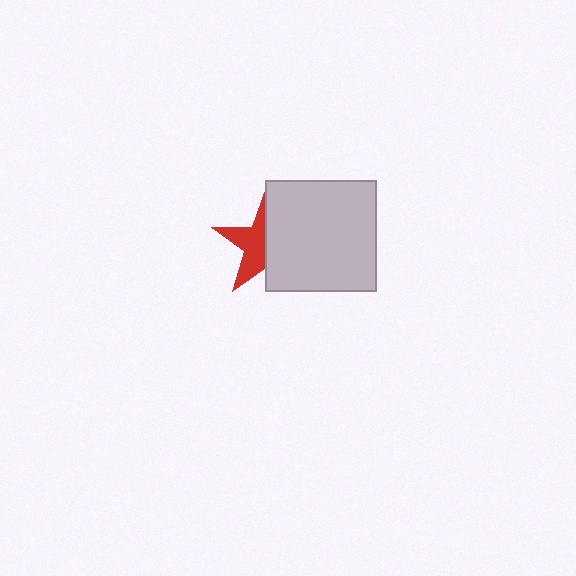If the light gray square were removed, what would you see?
You would see the complete red star.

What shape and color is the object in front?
The object in front is a light gray square.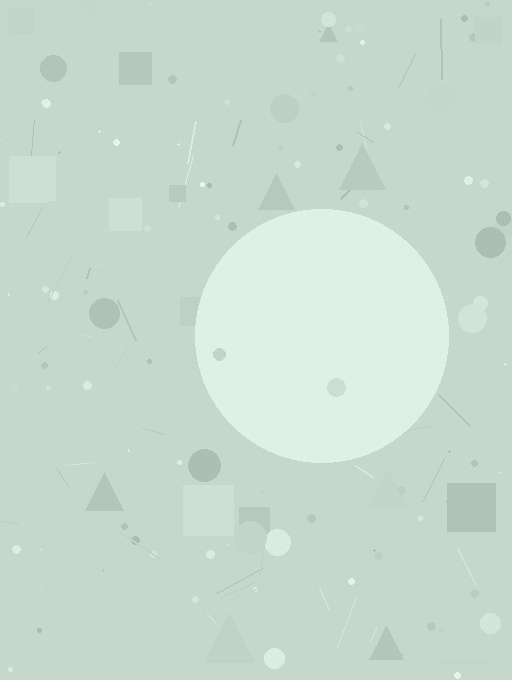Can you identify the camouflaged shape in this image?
The camouflaged shape is a circle.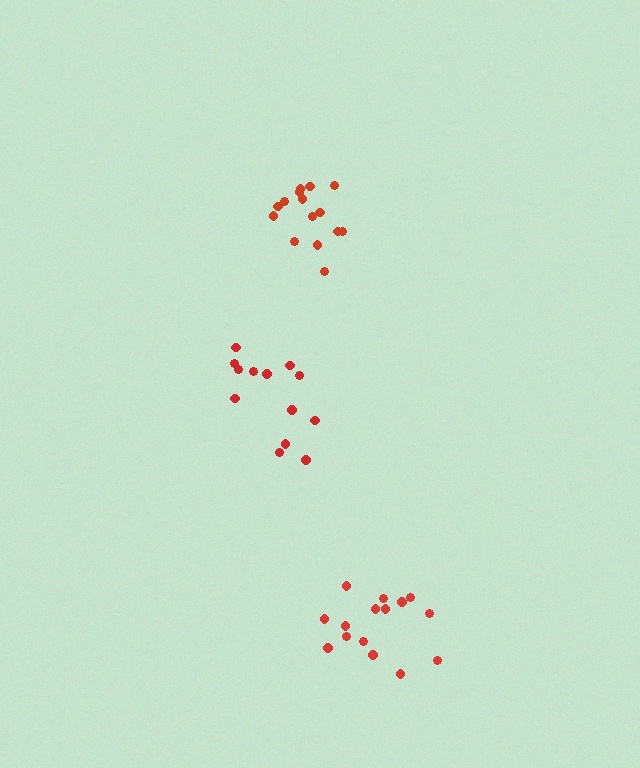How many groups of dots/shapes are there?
There are 3 groups.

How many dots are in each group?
Group 1: 13 dots, Group 2: 15 dots, Group 3: 15 dots (43 total).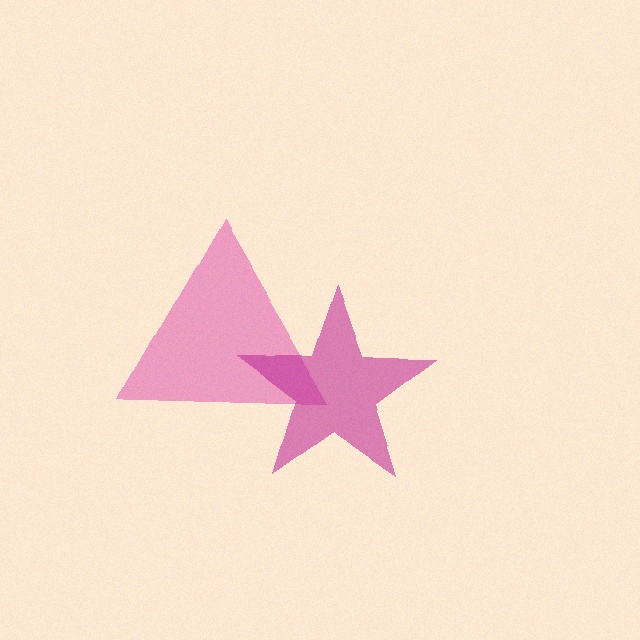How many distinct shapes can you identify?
There are 2 distinct shapes: a pink triangle, a magenta star.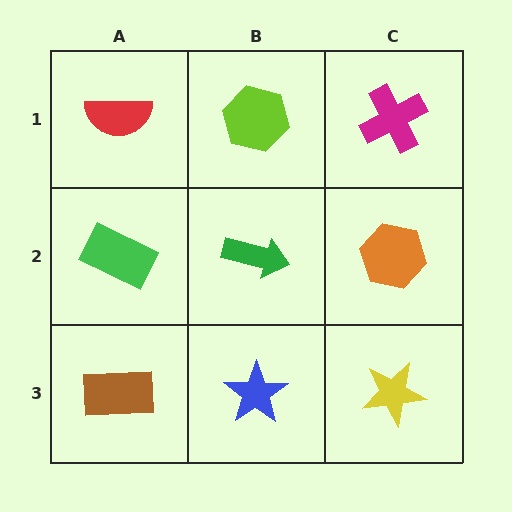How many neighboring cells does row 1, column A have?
2.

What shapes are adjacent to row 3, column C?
An orange hexagon (row 2, column C), a blue star (row 3, column B).